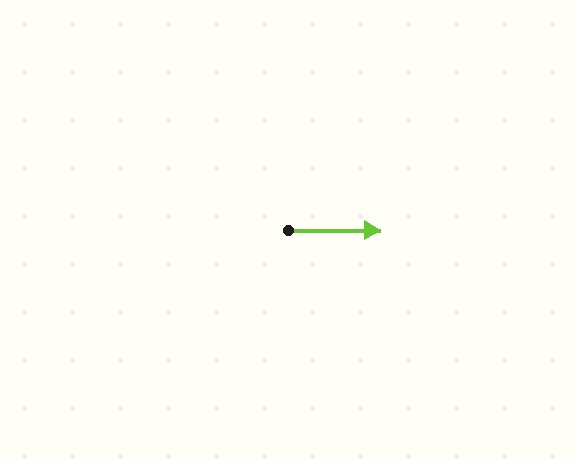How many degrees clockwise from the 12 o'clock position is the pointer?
Approximately 90 degrees.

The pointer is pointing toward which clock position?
Roughly 3 o'clock.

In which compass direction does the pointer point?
East.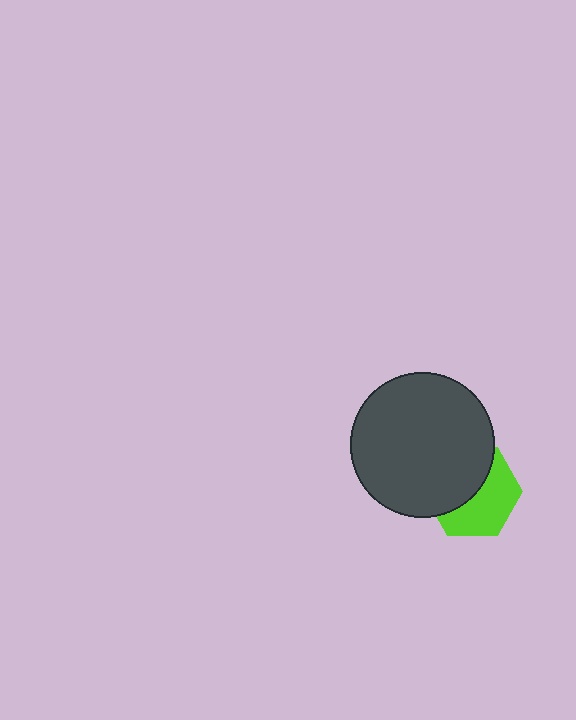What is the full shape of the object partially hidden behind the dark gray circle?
The partially hidden object is a lime hexagon.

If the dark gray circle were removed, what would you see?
You would see the complete lime hexagon.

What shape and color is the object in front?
The object in front is a dark gray circle.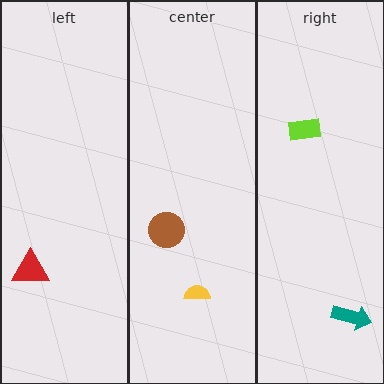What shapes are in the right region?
The teal arrow, the lime rectangle.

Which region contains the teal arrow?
The right region.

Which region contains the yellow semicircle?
The center region.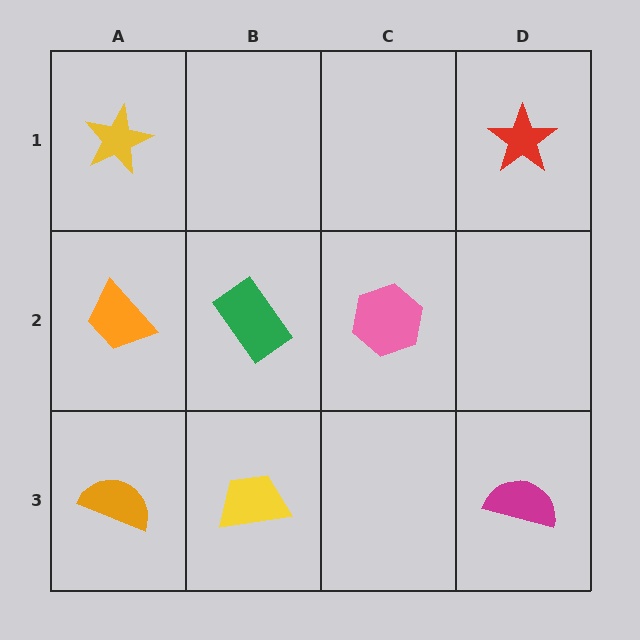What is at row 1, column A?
A yellow star.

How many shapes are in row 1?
2 shapes.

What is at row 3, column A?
An orange semicircle.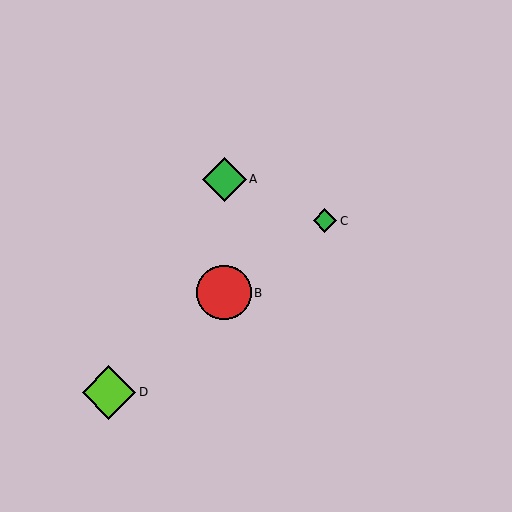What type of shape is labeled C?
Shape C is a green diamond.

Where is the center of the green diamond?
The center of the green diamond is at (224, 179).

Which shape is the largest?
The red circle (labeled B) is the largest.